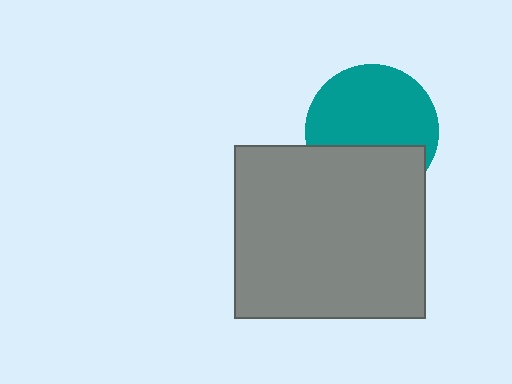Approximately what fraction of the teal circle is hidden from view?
Roughly 36% of the teal circle is hidden behind the gray rectangle.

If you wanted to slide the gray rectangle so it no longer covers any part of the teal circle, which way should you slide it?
Slide it down — that is the most direct way to separate the two shapes.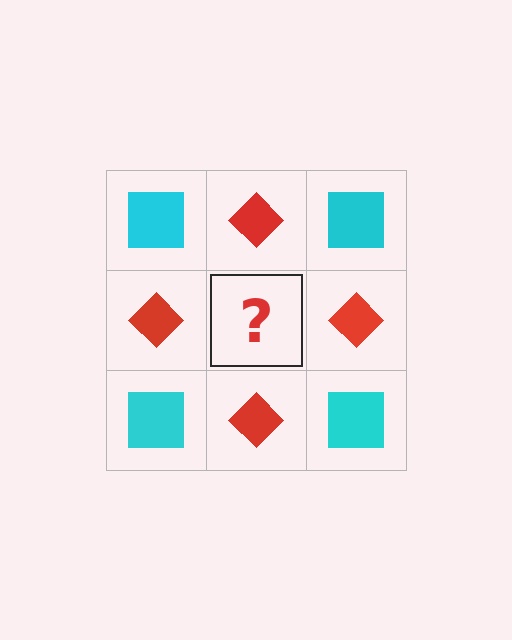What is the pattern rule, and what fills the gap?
The rule is that it alternates cyan square and red diamond in a checkerboard pattern. The gap should be filled with a cyan square.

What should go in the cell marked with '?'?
The missing cell should contain a cyan square.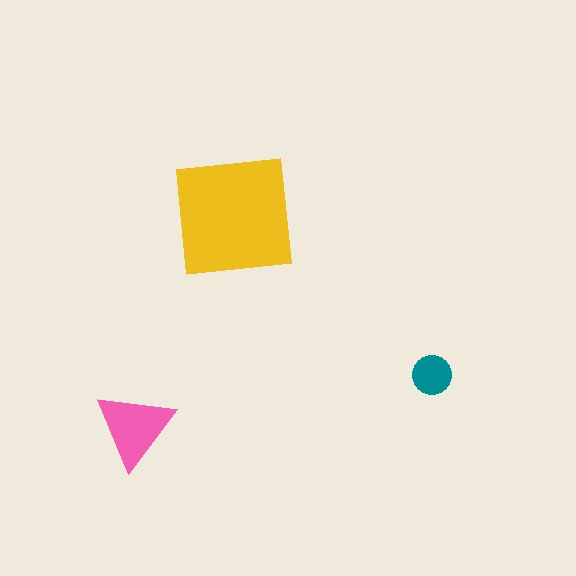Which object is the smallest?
The teal circle.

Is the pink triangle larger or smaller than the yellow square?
Smaller.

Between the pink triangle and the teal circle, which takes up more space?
The pink triangle.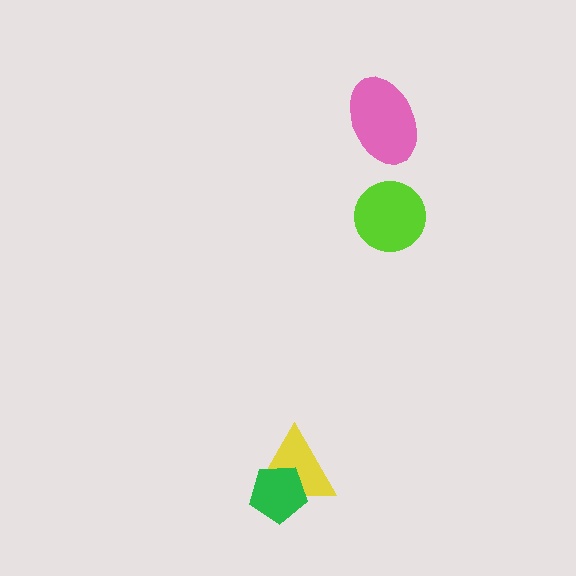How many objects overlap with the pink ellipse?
0 objects overlap with the pink ellipse.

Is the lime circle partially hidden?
No, no other shape covers it.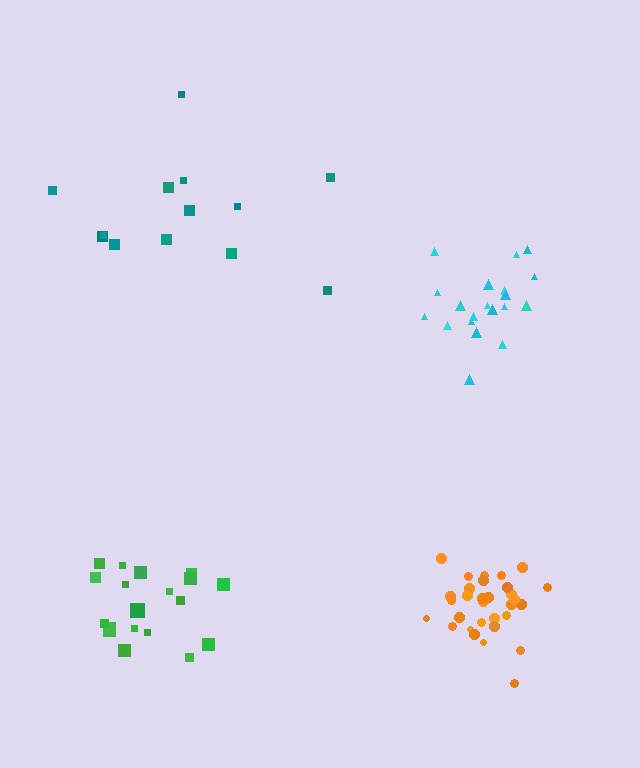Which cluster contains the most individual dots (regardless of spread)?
Orange (33).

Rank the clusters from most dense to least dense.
orange, cyan, green, teal.